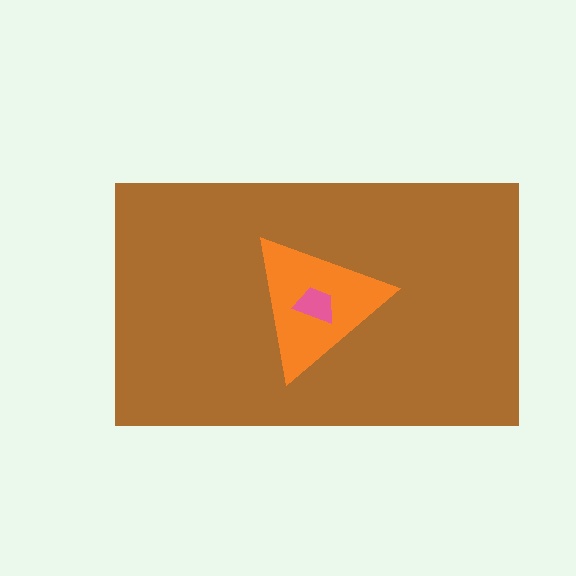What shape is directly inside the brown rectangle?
The orange triangle.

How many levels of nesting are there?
3.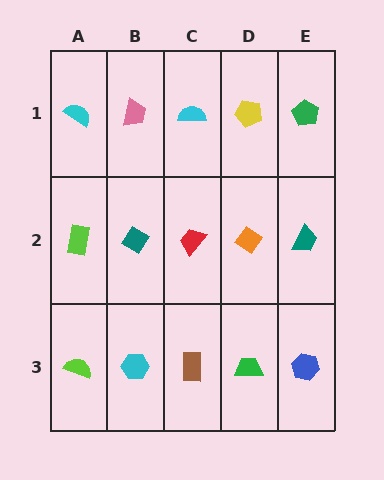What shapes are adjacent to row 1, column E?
A teal trapezoid (row 2, column E), a yellow pentagon (row 1, column D).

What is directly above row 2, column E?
A green pentagon.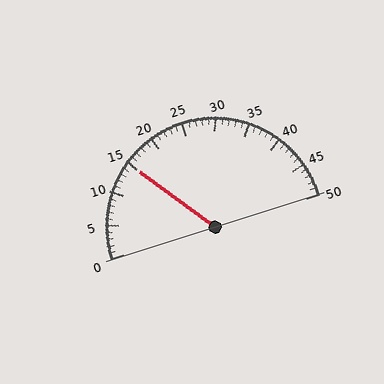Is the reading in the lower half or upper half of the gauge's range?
The reading is in the lower half of the range (0 to 50).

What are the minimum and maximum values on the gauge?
The gauge ranges from 0 to 50.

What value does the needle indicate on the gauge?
The needle indicates approximately 15.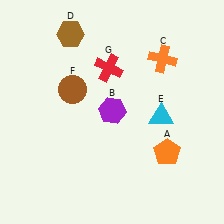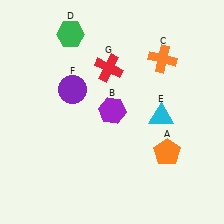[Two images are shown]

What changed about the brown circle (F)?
In Image 1, F is brown. In Image 2, it changed to purple.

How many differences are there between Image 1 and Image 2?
There are 2 differences between the two images.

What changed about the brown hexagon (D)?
In Image 1, D is brown. In Image 2, it changed to green.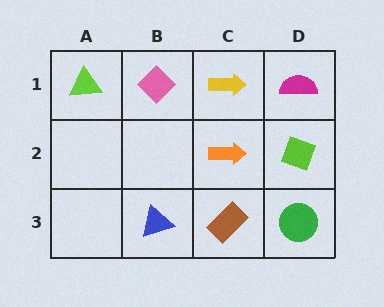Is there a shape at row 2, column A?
No, that cell is empty.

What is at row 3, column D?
A green circle.